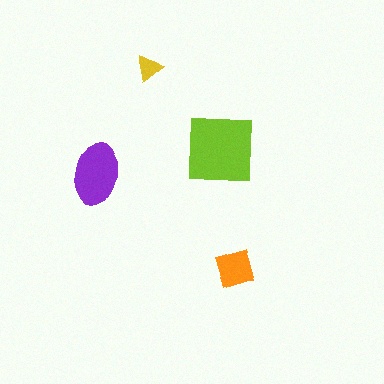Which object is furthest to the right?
The orange diamond is rightmost.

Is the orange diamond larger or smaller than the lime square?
Smaller.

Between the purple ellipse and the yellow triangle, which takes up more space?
The purple ellipse.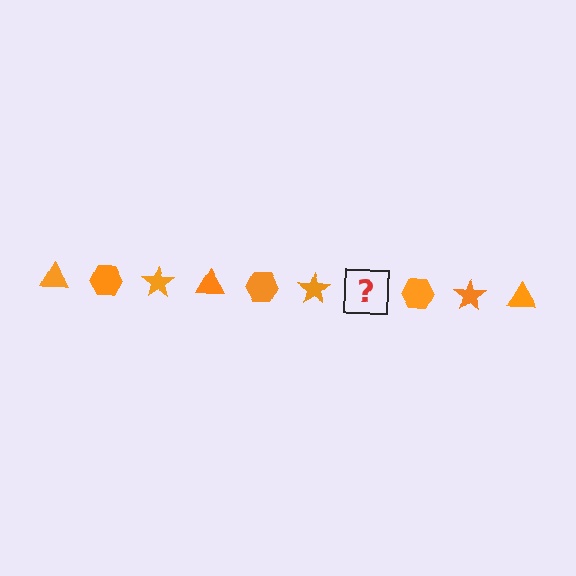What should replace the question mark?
The question mark should be replaced with an orange triangle.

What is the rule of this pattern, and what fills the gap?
The rule is that the pattern cycles through triangle, hexagon, star shapes in orange. The gap should be filled with an orange triangle.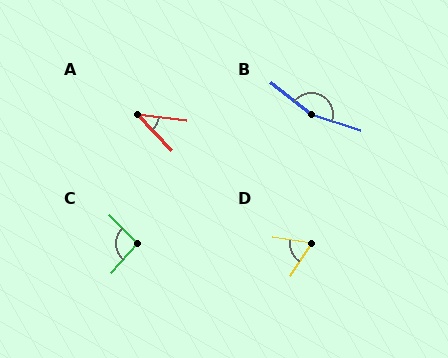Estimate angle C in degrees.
Approximately 94 degrees.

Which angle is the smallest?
A, at approximately 40 degrees.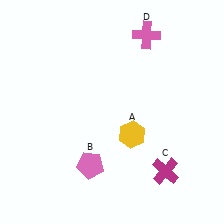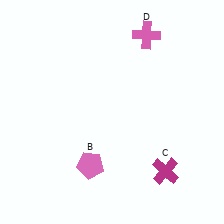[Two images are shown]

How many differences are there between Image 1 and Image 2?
There is 1 difference between the two images.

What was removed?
The yellow hexagon (A) was removed in Image 2.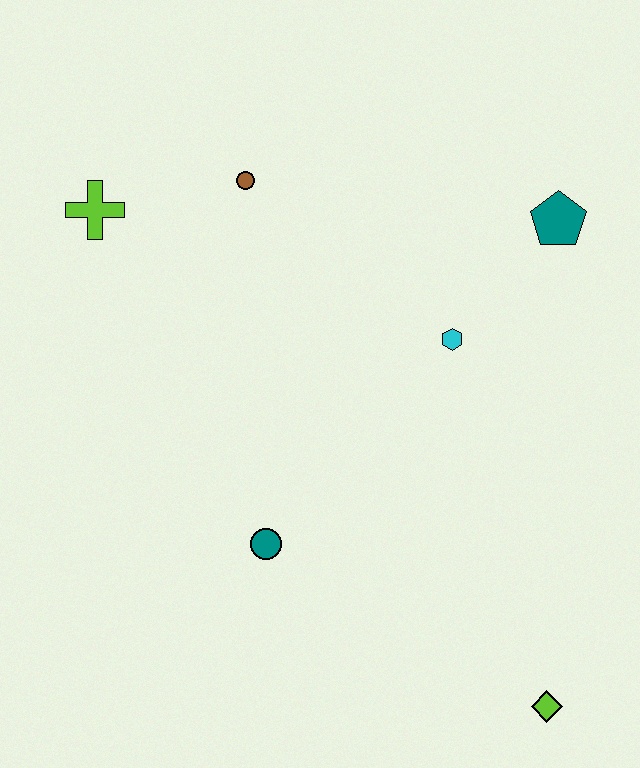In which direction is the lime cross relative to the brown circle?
The lime cross is to the left of the brown circle.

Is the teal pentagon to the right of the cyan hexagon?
Yes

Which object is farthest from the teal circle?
The teal pentagon is farthest from the teal circle.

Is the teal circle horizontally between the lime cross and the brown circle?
No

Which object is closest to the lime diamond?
The teal circle is closest to the lime diamond.